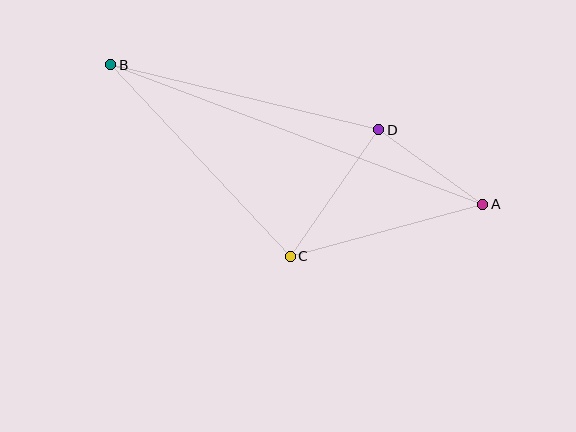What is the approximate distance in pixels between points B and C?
The distance between B and C is approximately 262 pixels.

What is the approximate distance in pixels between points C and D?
The distance between C and D is approximately 155 pixels.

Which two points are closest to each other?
Points A and D are closest to each other.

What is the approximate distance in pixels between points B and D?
The distance between B and D is approximately 276 pixels.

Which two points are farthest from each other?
Points A and B are farthest from each other.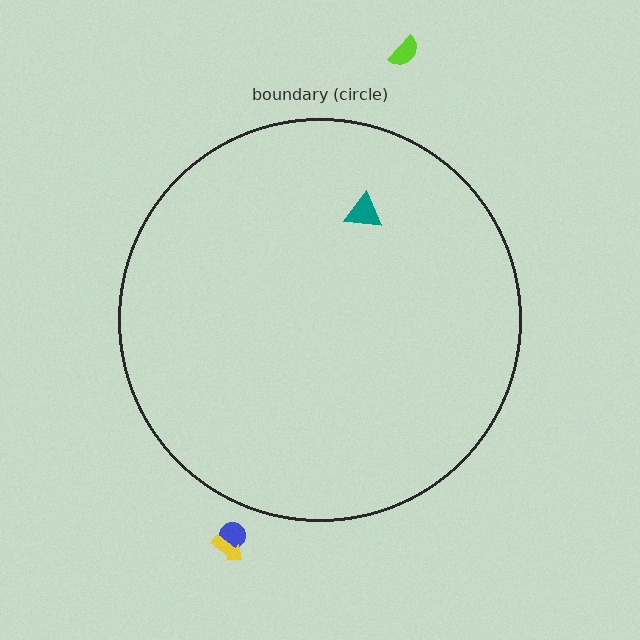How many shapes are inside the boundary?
1 inside, 3 outside.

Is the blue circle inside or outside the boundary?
Outside.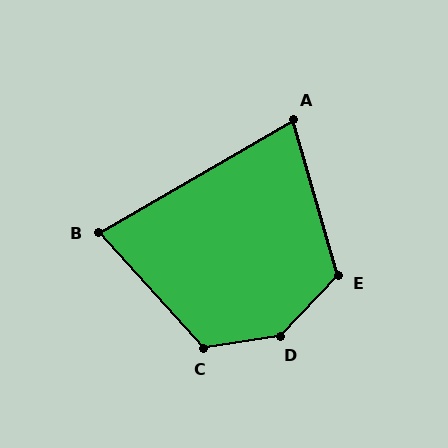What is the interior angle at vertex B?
Approximately 78 degrees (acute).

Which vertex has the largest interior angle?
D, at approximately 142 degrees.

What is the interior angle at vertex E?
Approximately 120 degrees (obtuse).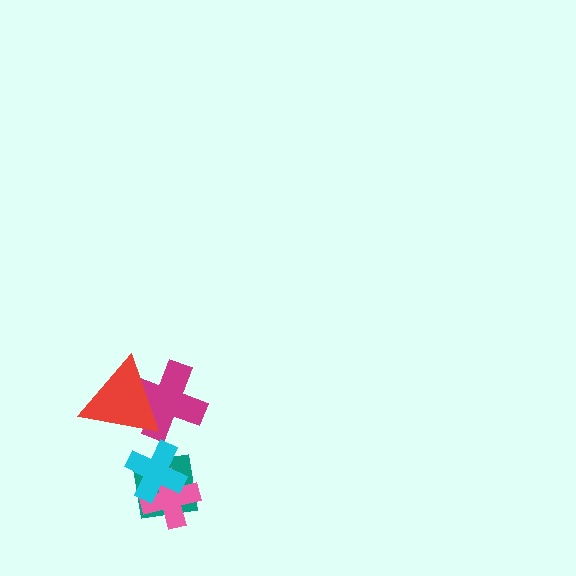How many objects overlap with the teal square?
2 objects overlap with the teal square.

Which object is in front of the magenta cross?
The red triangle is in front of the magenta cross.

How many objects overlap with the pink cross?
2 objects overlap with the pink cross.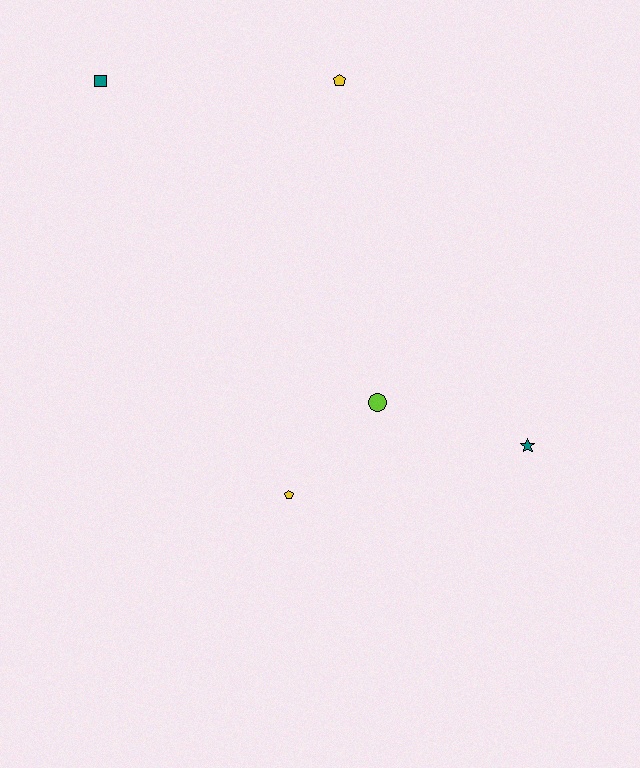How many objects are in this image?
There are 5 objects.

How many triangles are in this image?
There are no triangles.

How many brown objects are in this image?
There are no brown objects.